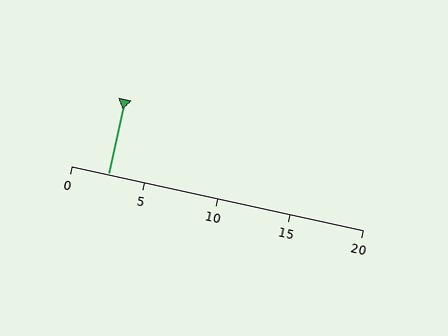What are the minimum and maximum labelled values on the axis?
The axis runs from 0 to 20.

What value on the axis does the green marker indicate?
The marker indicates approximately 2.5.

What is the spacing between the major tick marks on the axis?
The major ticks are spaced 5 apart.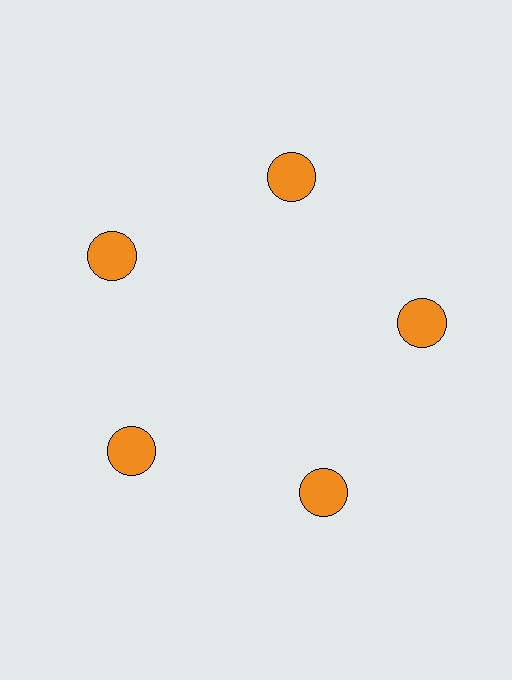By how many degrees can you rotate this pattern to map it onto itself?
The pattern maps onto itself every 72 degrees of rotation.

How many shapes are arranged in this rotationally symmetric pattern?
There are 5 shapes, arranged in 5 groups of 1.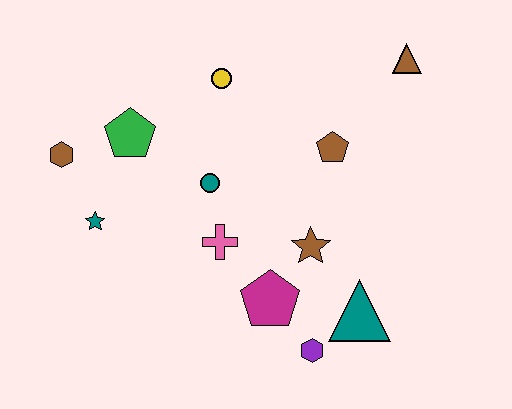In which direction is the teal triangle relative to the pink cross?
The teal triangle is to the right of the pink cross.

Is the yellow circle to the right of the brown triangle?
No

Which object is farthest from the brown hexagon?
The brown triangle is farthest from the brown hexagon.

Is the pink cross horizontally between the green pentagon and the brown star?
Yes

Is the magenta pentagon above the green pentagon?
No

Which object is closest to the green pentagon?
The brown hexagon is closest to the green pentagon.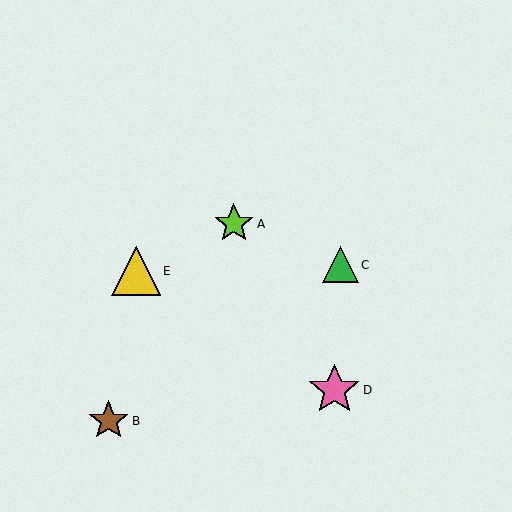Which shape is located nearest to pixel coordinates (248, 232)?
The lime star (labeled A) at (234, 224) is nearest to that location.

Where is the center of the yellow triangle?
The center of the yellow triangle is at (136, 271).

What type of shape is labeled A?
Shape A is a lime star.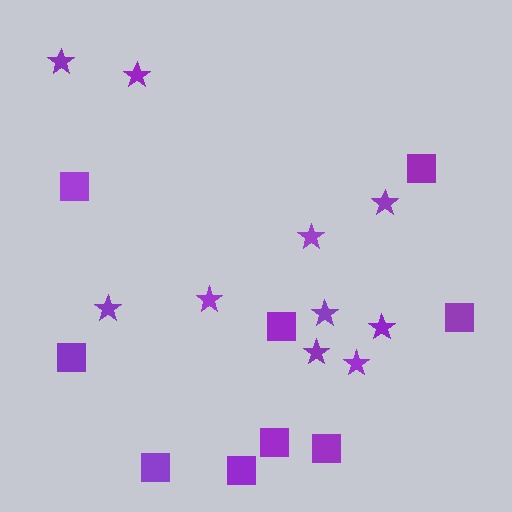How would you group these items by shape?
There are 2 groups: one group of stars (10) and one group of squares (9).